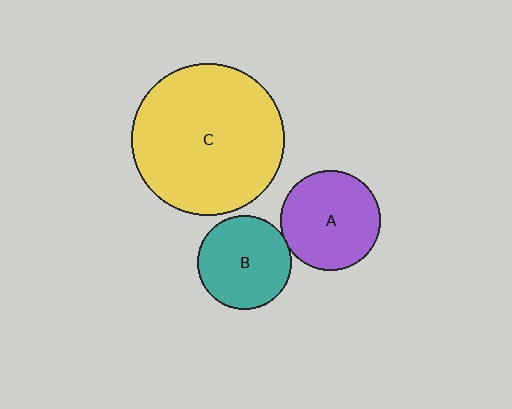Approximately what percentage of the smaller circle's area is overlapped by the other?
Approximately 5%.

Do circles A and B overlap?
Yes.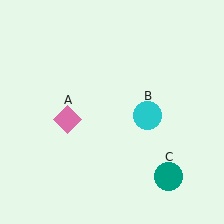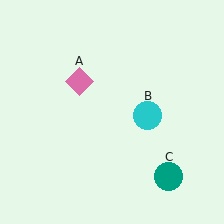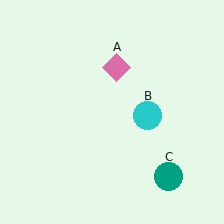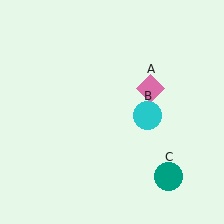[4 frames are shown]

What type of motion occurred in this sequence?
The pink diamond (object A) rotated clockwise around the center of the scene.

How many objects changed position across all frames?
1 object changed position: pink diamond (object A).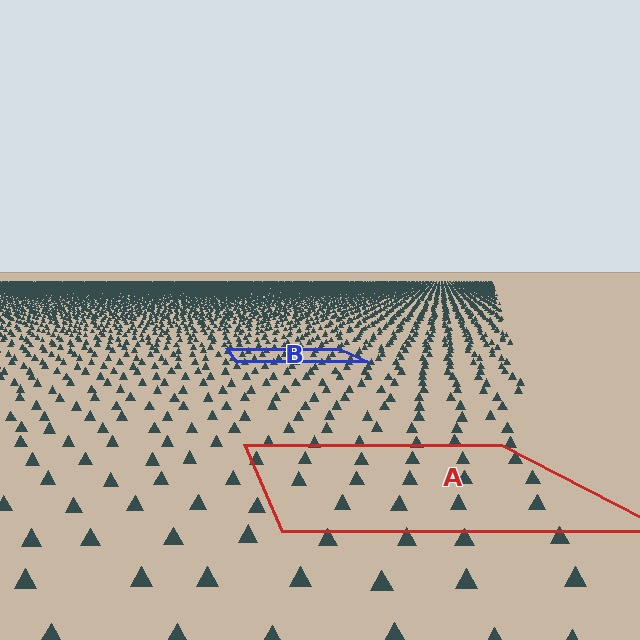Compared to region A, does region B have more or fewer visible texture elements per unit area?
Region B has more texture elements per unit area — they are packed more densely because it is farther away.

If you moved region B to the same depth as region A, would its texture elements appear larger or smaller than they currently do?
They would appear larger. At a closer depth, the same texture elements are projected at a bigger on-screen size.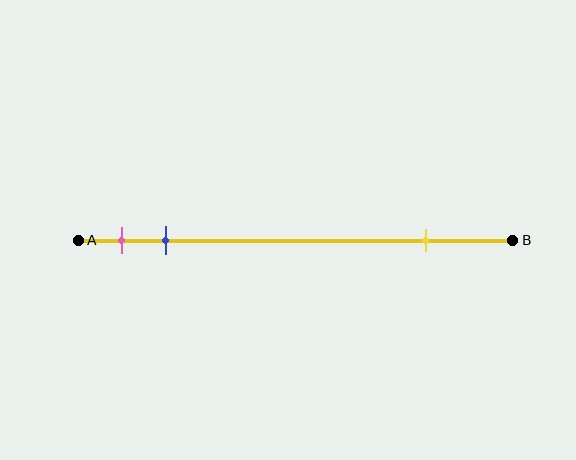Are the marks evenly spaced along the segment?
No, the marks are not evenly spaced.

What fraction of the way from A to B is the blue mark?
The blue mark is approximately 20% (0.2) of the way from A to B.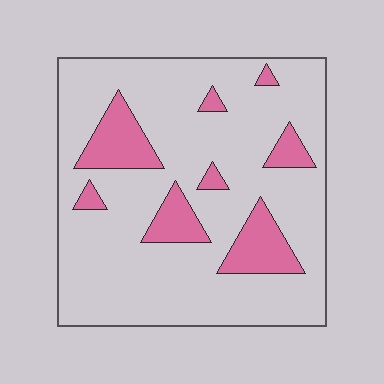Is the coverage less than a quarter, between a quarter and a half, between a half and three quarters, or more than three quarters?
Less than a quarter.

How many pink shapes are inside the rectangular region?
8.